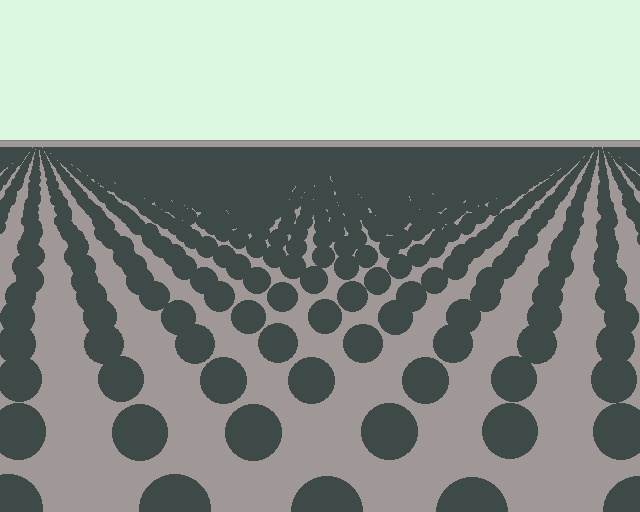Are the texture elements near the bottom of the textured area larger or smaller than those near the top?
Larger. Near the bottom, elements are closer to the viewer and appear at a bigger on-screen size.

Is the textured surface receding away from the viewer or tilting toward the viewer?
The surface is receding away from the viewer. Texture elements get smaller and denser toward the top.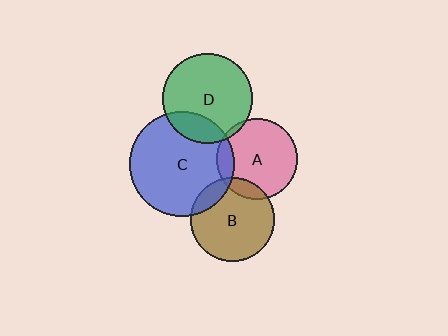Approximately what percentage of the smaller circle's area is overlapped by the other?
Approximately 5%.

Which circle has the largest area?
Circle C (blue).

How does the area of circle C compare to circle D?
Approximately 1.4 times.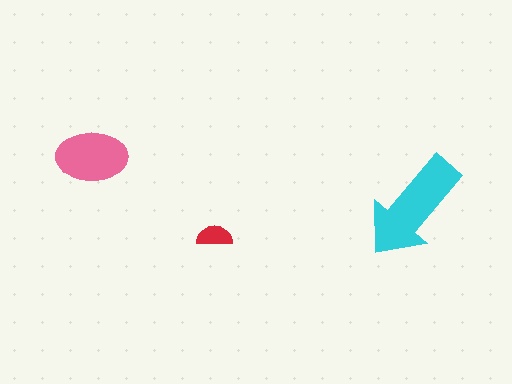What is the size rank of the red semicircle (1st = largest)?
3rd.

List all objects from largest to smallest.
The cyan arrow, the pink ellipse, the red semicircle.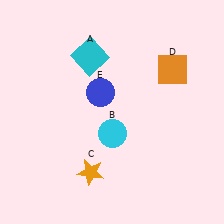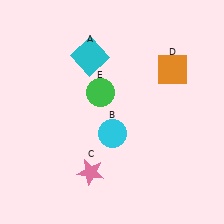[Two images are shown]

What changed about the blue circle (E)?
In Image 1, E is blue. In Image 2, it changed to green.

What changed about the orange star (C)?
In Image 1, C is orange. In Image 2, it changed to pink.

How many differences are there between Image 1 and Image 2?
There are 2 differences between the two images.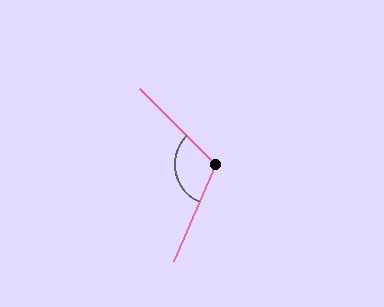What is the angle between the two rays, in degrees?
Approximately 112 degrees.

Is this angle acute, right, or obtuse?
It is obtuse.